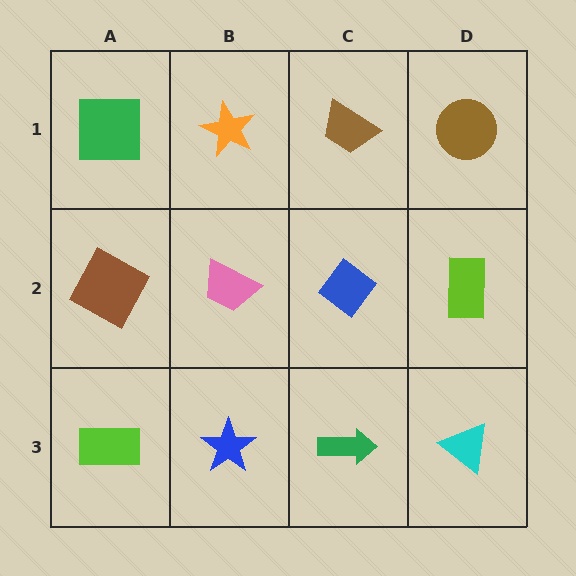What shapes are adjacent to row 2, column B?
An orange star (row 1, column B), a blue star (row 3, column B), a brown square (row 2, column A), a blue diamond (row 2, column C).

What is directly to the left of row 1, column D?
A brown trapezoid.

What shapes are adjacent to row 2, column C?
A brown trapezoid (row 1, column C), a green arrow (row 3, column C), a pink trapezoid (row 2, column B), a lime rectangle (row 2, column D).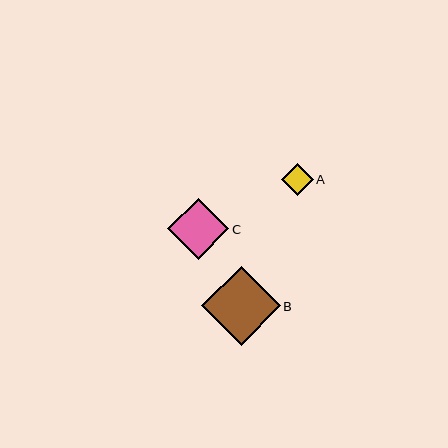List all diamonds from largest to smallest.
From largest to smallest: B, C, A.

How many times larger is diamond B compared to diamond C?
Diamond B is approximately 1.3 times the size of diamond C.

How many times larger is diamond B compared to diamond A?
Diamond B is approximately 2.5 times the size of diamond A.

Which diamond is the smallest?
Diamond A is the smallest with a size of approximately 32 pixels.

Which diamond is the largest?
Diamond B is the largest with a size of approximately 79 pixels.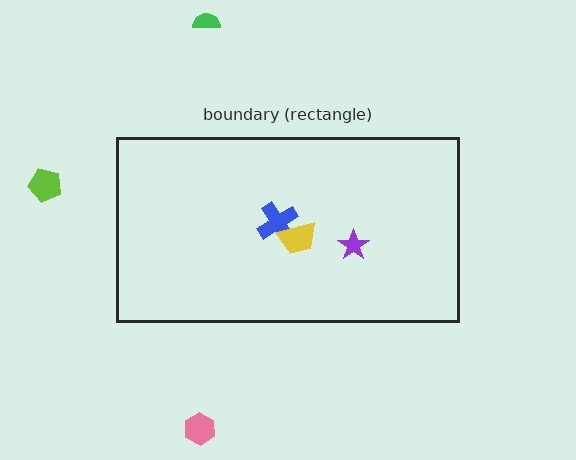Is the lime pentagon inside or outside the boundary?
Outside.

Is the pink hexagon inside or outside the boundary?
Outside.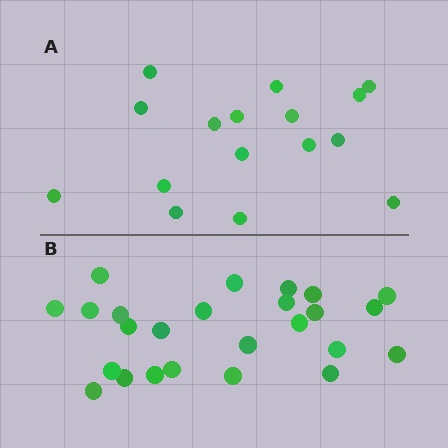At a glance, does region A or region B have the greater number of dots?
Region B (the bottom region) has more dots.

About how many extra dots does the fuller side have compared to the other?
Region B has roughly 8 or so more dots than region A.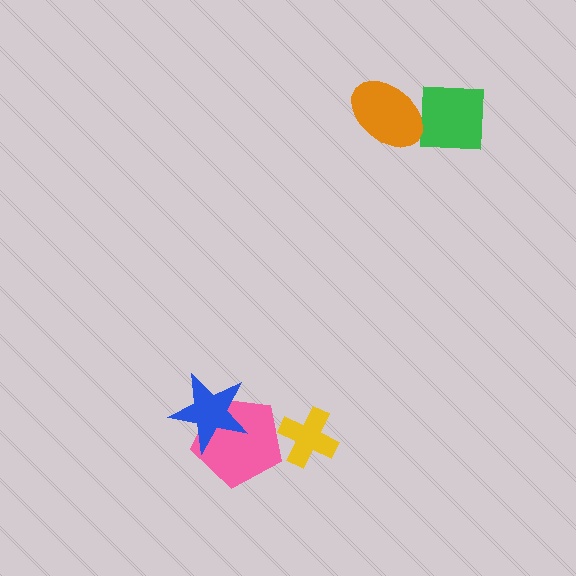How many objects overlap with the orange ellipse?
0 objects overlap with the orange ellipse.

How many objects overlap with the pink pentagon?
1 object overlaps with the pink pentagon.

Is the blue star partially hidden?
No, no other shape covers it.